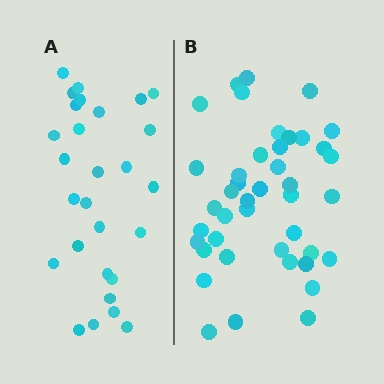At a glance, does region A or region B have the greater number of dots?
Region B (the right region) has more dots.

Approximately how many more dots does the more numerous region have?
Region B has approximately 15 more dots than region A.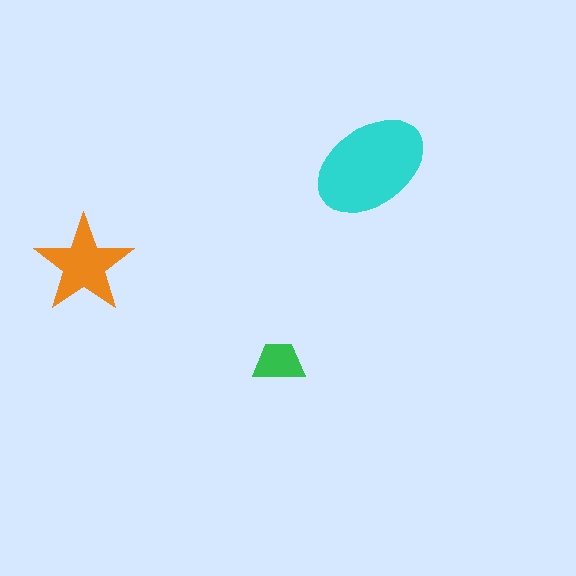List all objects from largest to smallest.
The cyan ellipse, the orange star, the green trapezoid.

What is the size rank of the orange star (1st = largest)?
2nd.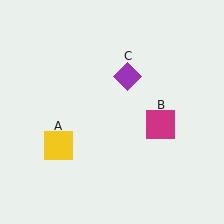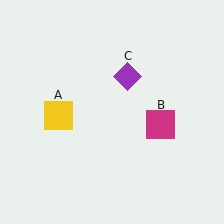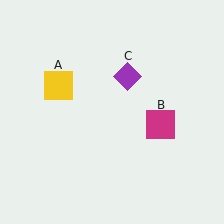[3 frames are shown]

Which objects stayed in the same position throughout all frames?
Magenta square (object B) and purple diamond (object C) remained stationary.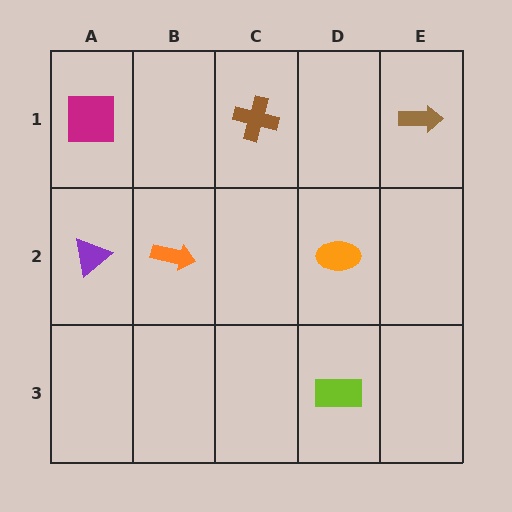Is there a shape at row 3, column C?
No, that cell is empty.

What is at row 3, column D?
A lime rectangle.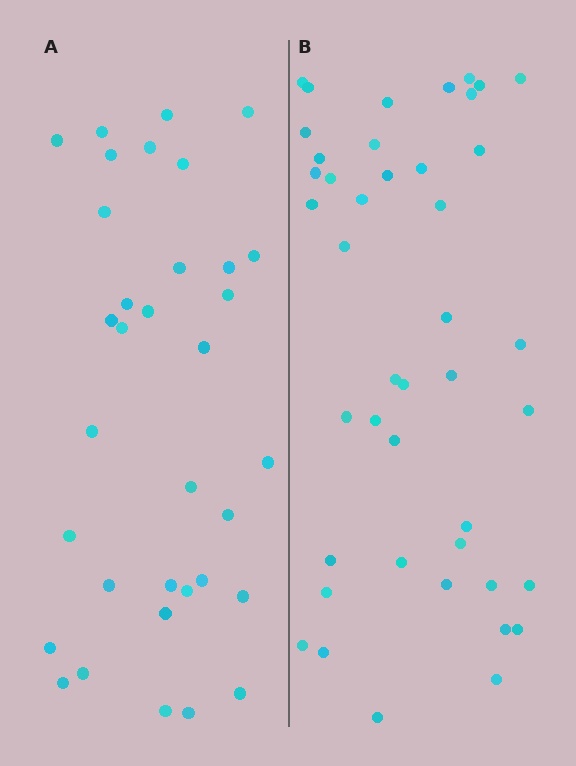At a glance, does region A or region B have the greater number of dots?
Region B (the right region) has more dots.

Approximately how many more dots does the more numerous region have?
Region B has roughly 8 or so more dots than region A.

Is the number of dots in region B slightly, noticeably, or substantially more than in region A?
Region B has noticeably more, but not dramatically so. The ratio is roughly 1.3 to 1.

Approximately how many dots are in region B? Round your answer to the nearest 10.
About 40 dots. (The exact count is 43, which rounds to 40.)